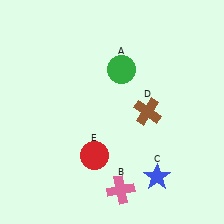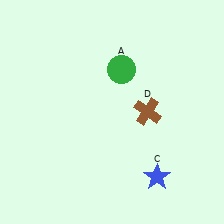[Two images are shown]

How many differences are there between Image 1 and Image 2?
There are 2 differences between the two images.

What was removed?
The pink cross (B), the red circle (E) were removed in Image 2.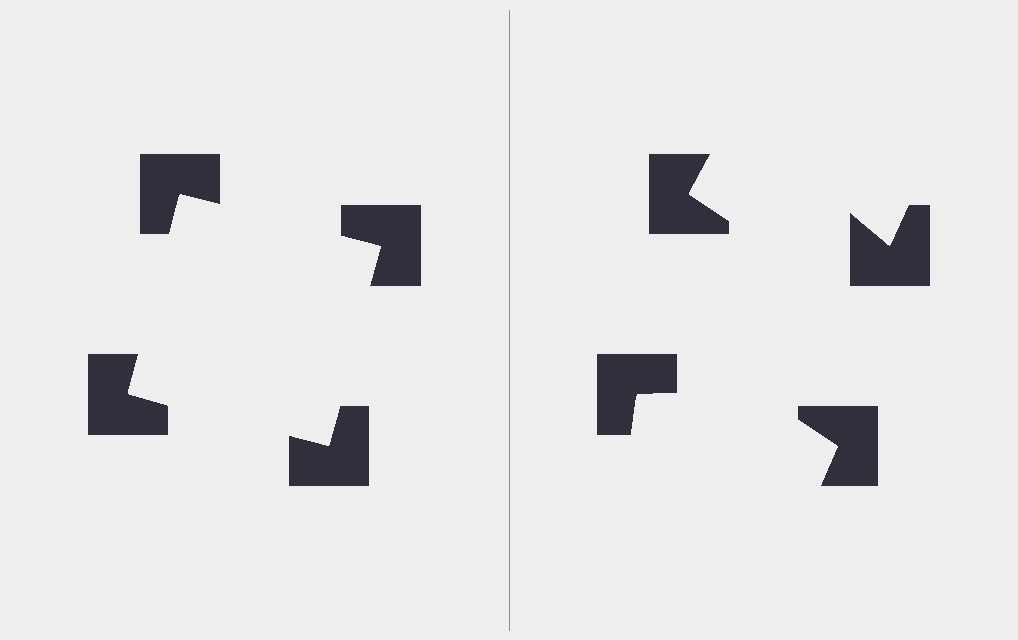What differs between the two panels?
The notched squares are positioned identically on both sides; only the wedge orientations differ. On the left they align to a square; on the right they are misaligned.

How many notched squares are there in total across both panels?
8 — 4 on each side.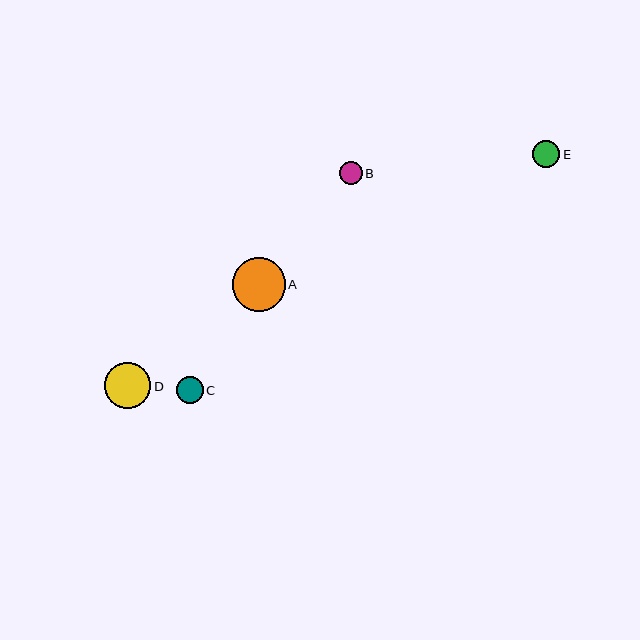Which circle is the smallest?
Circle B is the smallest with a size of approximately 23 pixels.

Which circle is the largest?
Circle A is the largest with a size of approximately 53 pixels.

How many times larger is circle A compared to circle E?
Circle A is approximately 2.0 times the size of circle E.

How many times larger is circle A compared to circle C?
Circle A is approximately 2.0 times the size of circle C.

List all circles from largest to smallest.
From largest to smallest: A, D, E, C, B.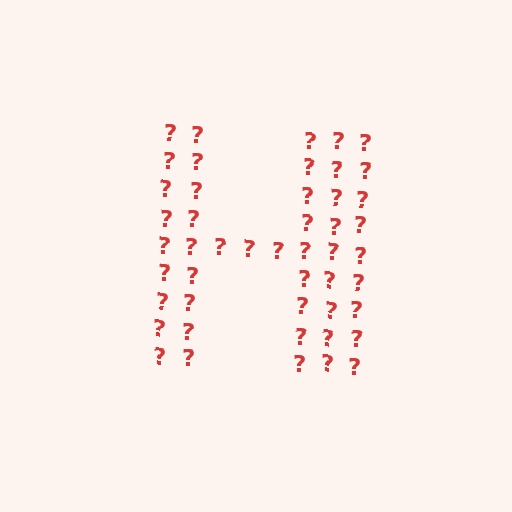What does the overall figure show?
The overall figure shows the letter H.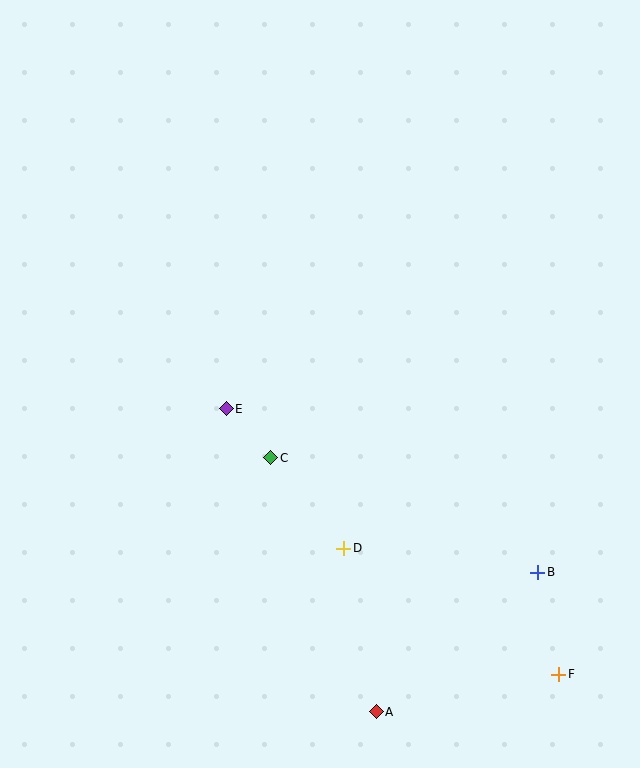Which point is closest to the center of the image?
Point C at (271, 458) is closest to the center.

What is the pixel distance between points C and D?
The distance between C and D is 116 pixels.